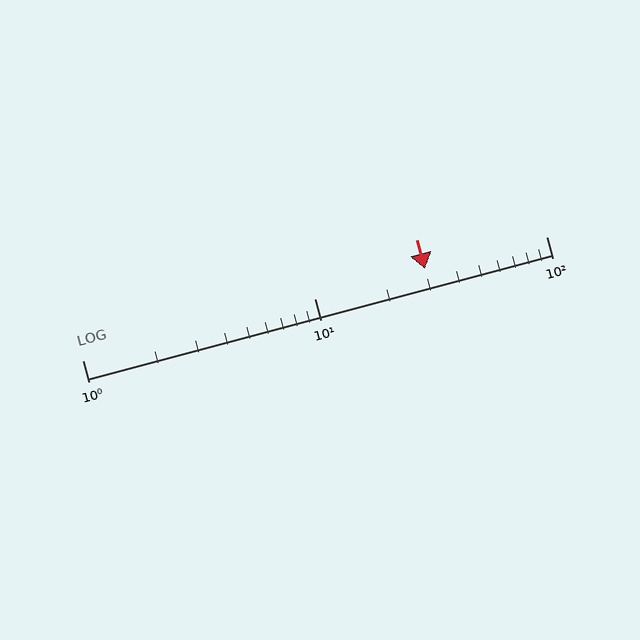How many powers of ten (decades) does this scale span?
The scale spans 2 decades, from 1 to 100.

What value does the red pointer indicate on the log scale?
The pointer indicates approximately 30.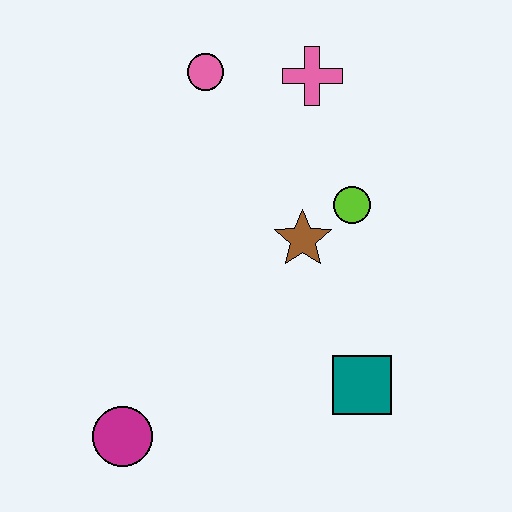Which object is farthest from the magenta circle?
The pink cross is farthest from the magenta circle.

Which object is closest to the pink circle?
The pink cross is closest to the pink circle.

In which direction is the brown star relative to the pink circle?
The brown star is below the pink circle.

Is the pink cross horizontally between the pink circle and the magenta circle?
No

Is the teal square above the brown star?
No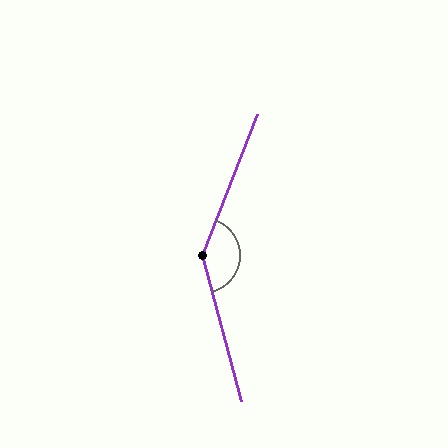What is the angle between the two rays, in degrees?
Approximately 144 degrees.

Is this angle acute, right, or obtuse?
It is obtuse.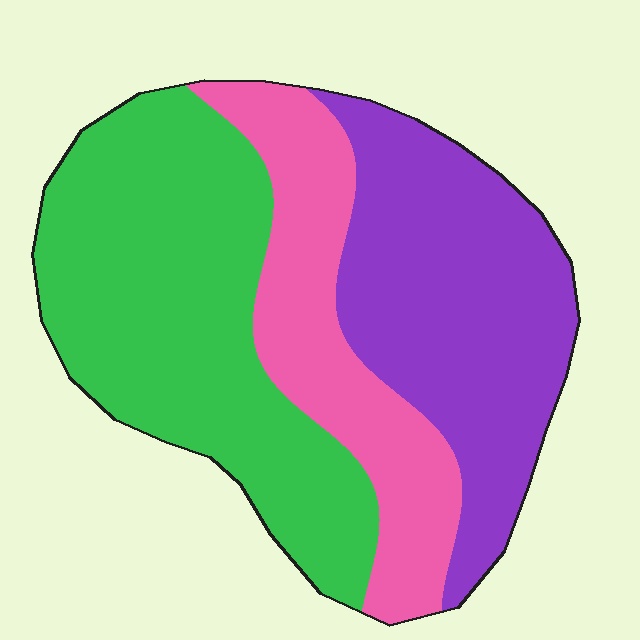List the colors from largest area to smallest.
From largest to smallest: green, purple, pink.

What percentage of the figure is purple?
Purple covers around 35% of the figure.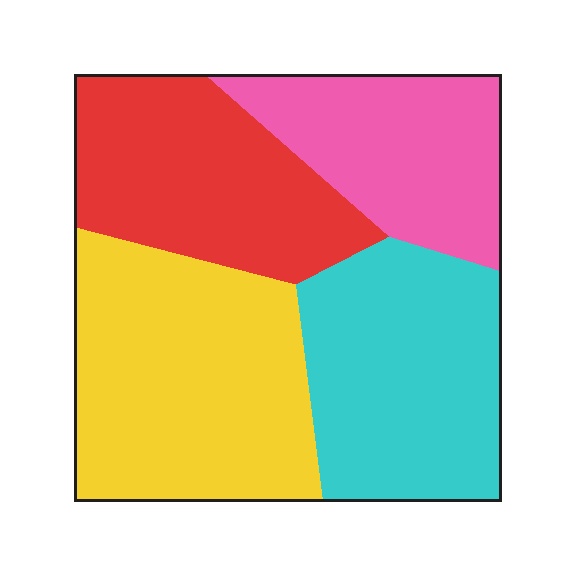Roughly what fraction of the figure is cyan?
Cyan covers around 25% of the figure.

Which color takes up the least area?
Pink, at roughly 20%.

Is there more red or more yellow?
Yellow.